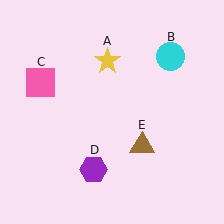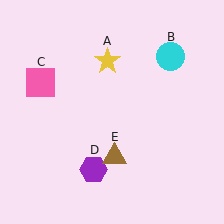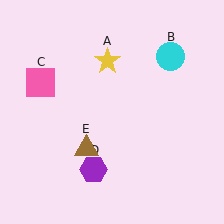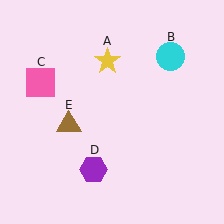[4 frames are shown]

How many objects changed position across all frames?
1 object changed position: brown triangle (object E).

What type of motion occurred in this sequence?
The brown triangle (object E) rotated clockwise around the center of the scene.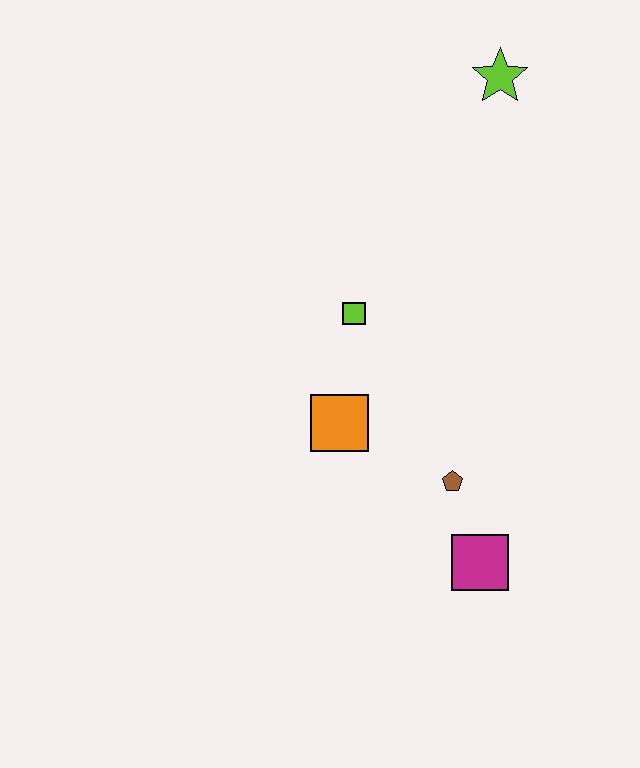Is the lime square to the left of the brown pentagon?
Yes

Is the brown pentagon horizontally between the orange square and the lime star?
Yes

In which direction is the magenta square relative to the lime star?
The magenta square is below the lime star.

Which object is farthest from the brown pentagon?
The lime star is farthest from the brown pentagon.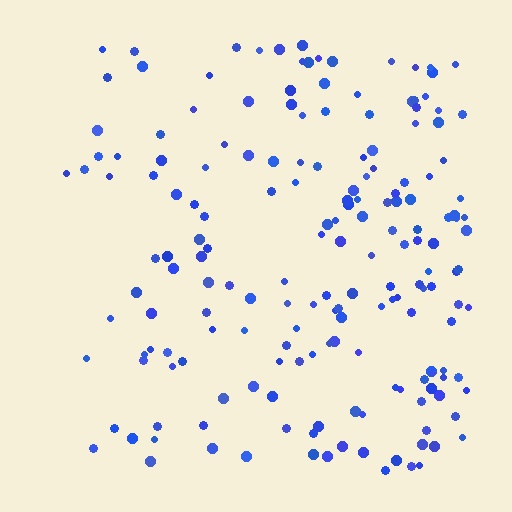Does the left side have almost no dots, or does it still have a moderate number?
Still a moderate number, just noticeably fewer than the right.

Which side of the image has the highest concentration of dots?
The right.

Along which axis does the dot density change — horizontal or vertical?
Horizontal.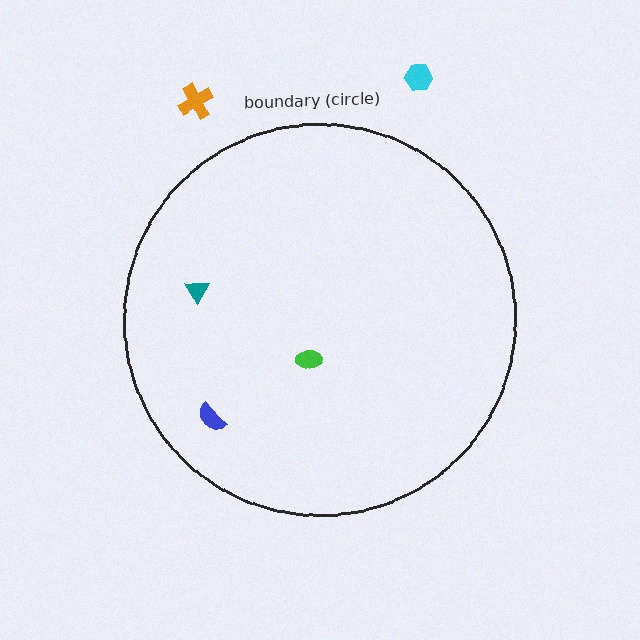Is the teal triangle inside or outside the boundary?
Inside.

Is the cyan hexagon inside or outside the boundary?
Outside.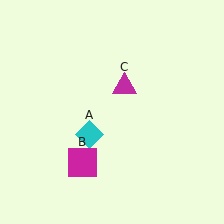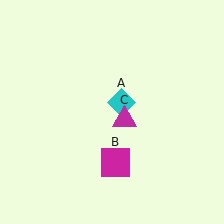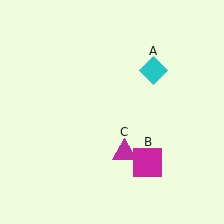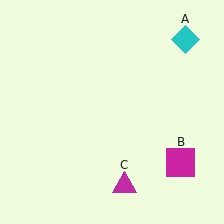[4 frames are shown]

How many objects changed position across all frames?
3 objects changed position: cyan diamond (object A), magenta square (object B), magenta triangle (object C).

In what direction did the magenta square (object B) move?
The magenta square (object B) moved right.